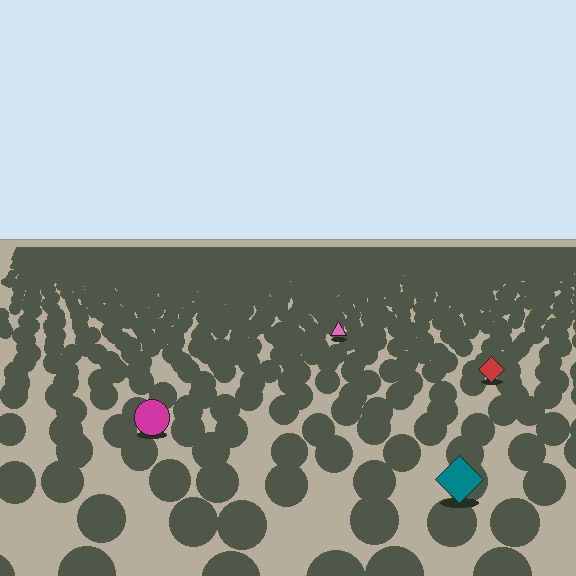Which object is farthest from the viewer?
The pink triangle is farthest from the viewer. It appears smaller and the ground texture around it is denser.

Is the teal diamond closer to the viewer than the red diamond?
Yes. The teal diamond is closer — you can tell from the texture gradient: the ground texture is coarser near it.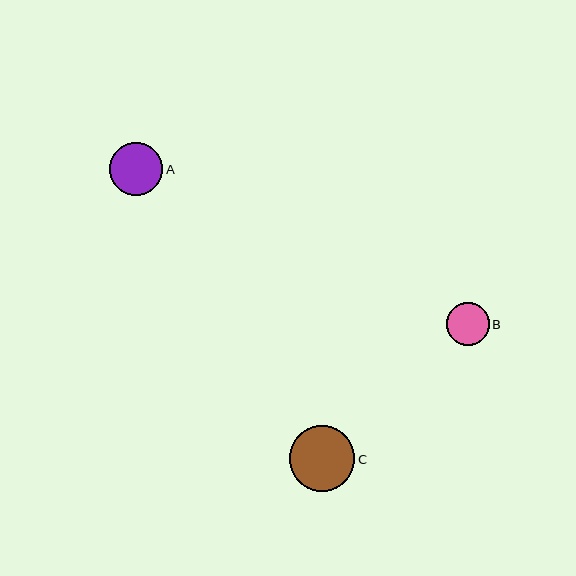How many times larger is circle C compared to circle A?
Circle C is approximately 1.2 times the size of circle A.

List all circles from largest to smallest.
From largest to smallest: C, A, B.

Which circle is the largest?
Circle C is the largest with a size of approximately 65 pixels.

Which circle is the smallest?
Circle B is the smallest with a size of approximately 43 pixels.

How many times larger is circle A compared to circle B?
Circle A is approximately 1.3 times the size of circle B.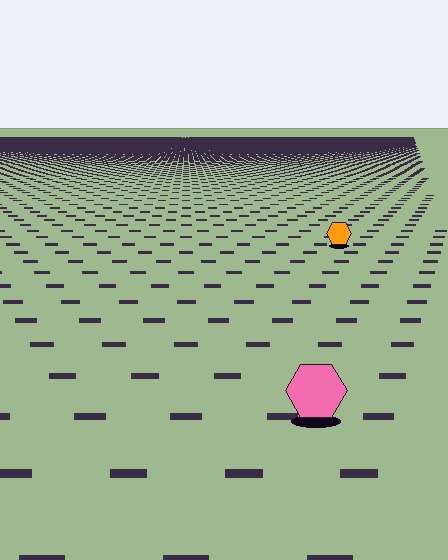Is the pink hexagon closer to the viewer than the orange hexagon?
Yes. The pink hexagon is closer — you can tell from the texture gradient: the ground texture is coarser near it.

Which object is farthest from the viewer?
The orange hexagon is farthest from the viewer. It appears smaller and the ground texture around it is denser.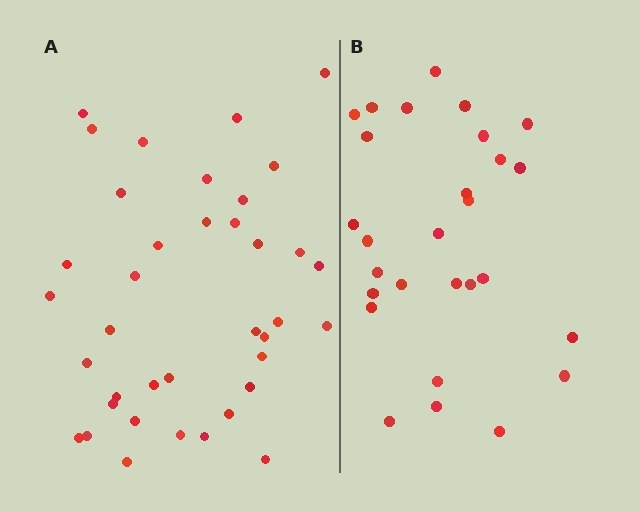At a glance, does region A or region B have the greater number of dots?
Region A (the left region) has more dots.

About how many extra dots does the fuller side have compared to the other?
Region A has roughly 10 or so more dots than region B.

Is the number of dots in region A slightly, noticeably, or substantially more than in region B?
Region A has noticeably more, but not dramatically so. The ratio is roughly 1.4 to 1.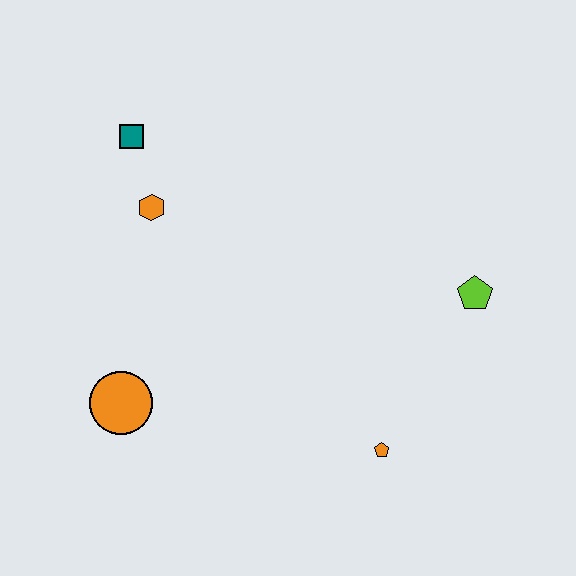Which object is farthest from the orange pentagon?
The teal square is farthest from the orange pentagon.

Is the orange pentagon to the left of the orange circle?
No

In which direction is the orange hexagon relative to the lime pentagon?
The orange hexagon is to the left of the lime pentagon.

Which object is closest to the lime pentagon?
The orange pentagon is closest to the lime pentagon.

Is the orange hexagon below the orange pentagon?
No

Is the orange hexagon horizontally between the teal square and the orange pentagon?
Yes